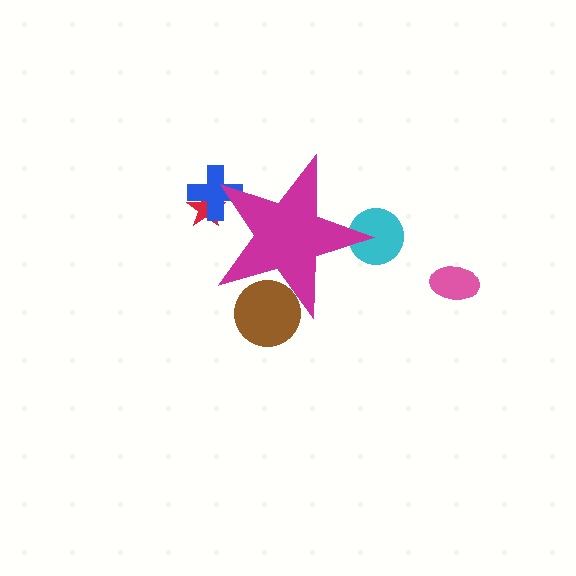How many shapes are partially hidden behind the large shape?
4 shapes are partially hidden.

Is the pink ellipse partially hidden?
No, the pink ellipse is fully visible.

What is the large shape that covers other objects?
A magenta star.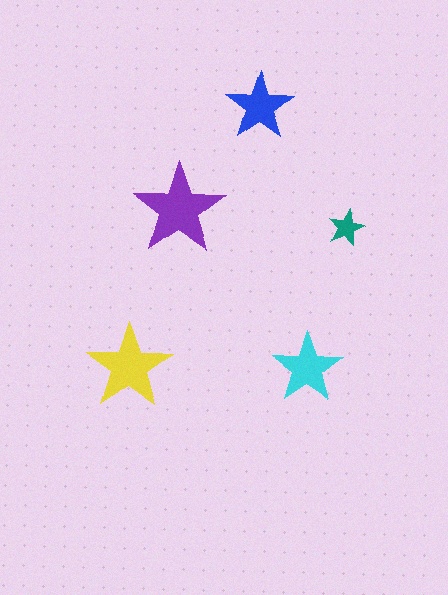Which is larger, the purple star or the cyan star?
The purple one.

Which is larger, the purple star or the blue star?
The purple one.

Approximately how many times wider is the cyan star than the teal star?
About 2 times wider.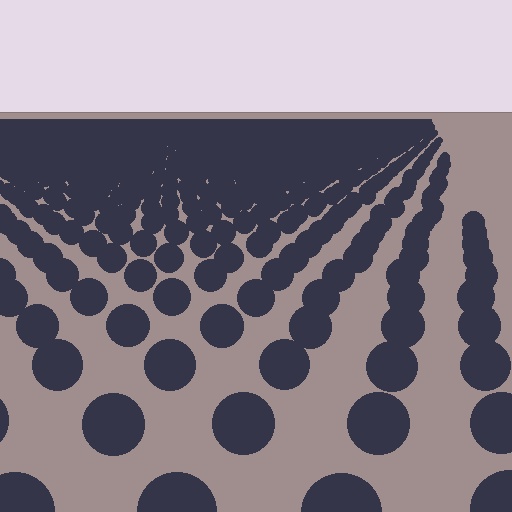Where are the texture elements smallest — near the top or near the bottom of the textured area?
Near the top.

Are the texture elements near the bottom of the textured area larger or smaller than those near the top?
Larger. Near the bottom, elements are closer to the viewer and appear at a bigger on-screen size.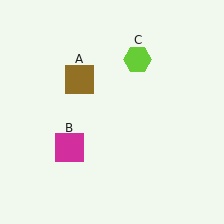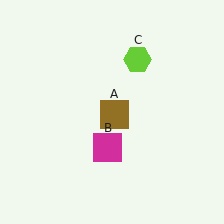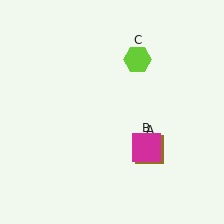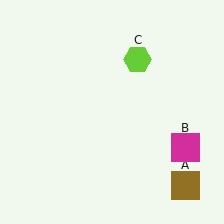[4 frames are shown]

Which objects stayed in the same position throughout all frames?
Lime hexagon (object C) remained stationary.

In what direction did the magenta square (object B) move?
The magenta square (object B) moved right.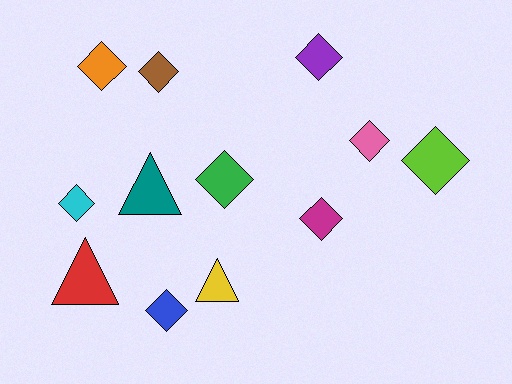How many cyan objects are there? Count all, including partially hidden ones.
There is 1 cyan object.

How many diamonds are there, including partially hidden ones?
There are 9 diamonds.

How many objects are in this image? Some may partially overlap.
There are 12 objects.